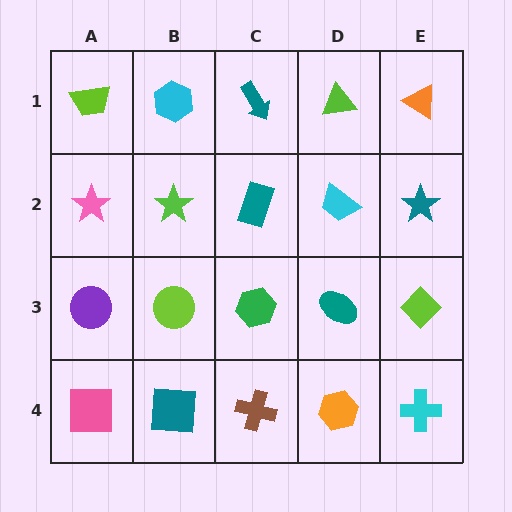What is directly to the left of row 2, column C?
A lime star.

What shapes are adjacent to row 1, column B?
A lime star (row 2, column B), a lime trapezoid (row 1, column A), a teal arrow (row 1, column C).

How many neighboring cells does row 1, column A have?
2.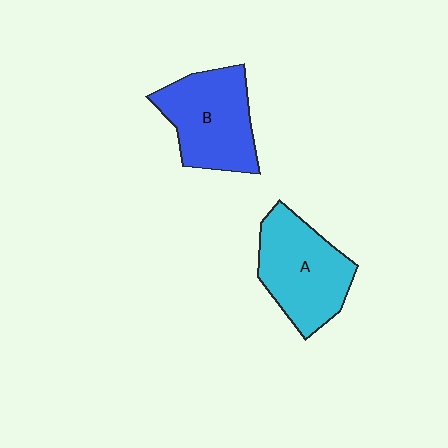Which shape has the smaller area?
Shape B (blue).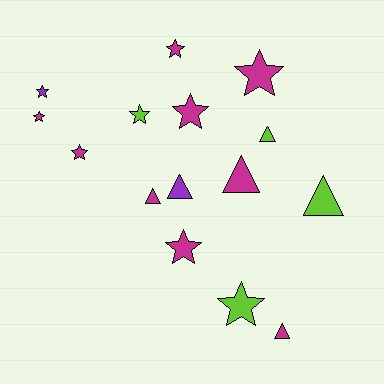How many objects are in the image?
There are 15 objects.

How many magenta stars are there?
There are 6 magenta stars.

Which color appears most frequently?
Magenta, with 9 objects.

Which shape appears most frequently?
Star, with 9 objects.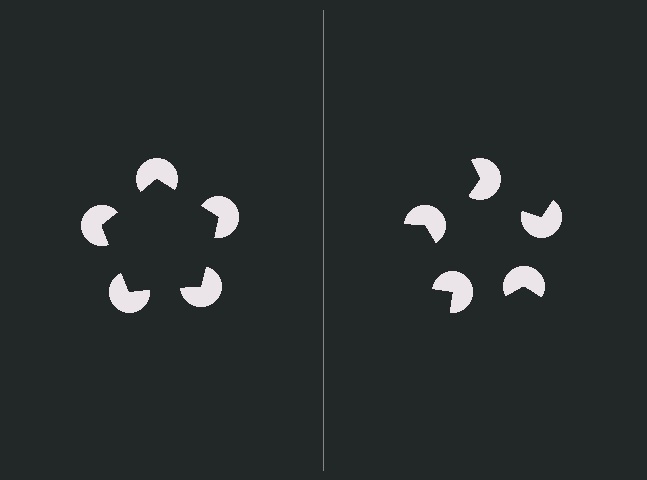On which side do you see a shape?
An illusory pentagon appears on the left side. On the right side the wedge cuts are rotated, so no coherent shape forms.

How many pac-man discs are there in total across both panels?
10 — 5 on each side.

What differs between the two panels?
The pac-man discs are positioned identically on both sides; only the wedge orientations differ. On the left they align to a pentagon; on the right they are misaligned.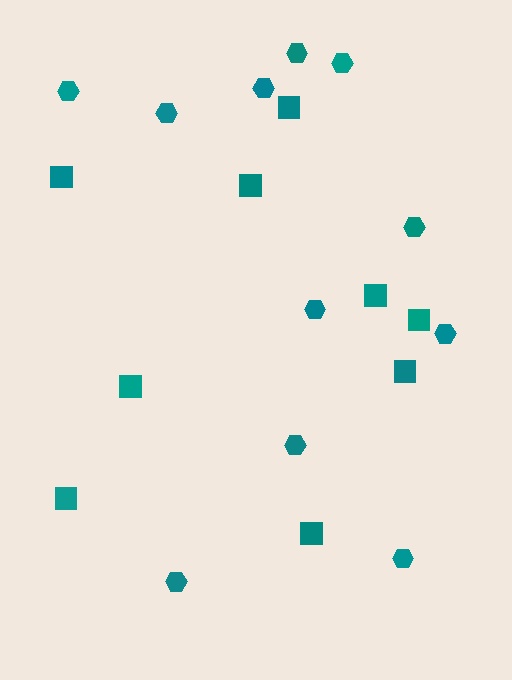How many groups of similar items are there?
There are 2 groups: one group of squares (9) and one group of hexagons (11).